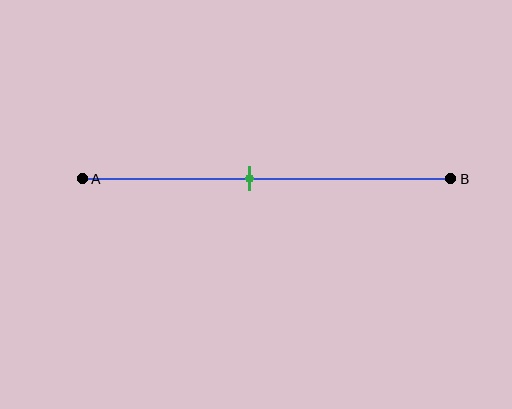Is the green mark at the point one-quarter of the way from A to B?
No, the mark is at about 45% from A, not at the 25% one-quarter point.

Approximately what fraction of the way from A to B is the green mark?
The green mark is approximately 45% of the way from A to B.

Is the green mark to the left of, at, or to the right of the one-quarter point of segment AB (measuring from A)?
The green mark is to the right of the one-quarter point of segment AB.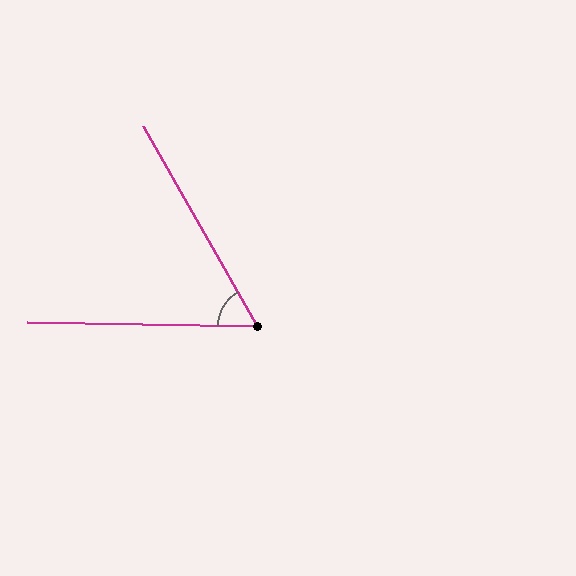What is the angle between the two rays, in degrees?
Approximately 59 degrees.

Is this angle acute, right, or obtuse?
It is acute.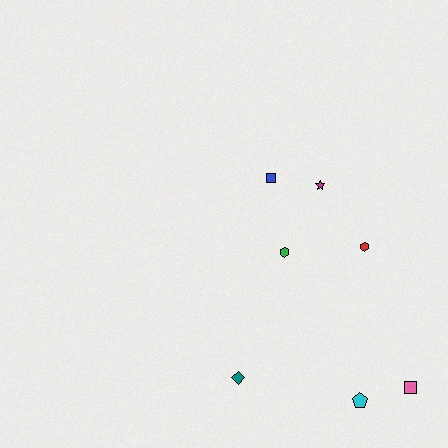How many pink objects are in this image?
There is 1 pink object.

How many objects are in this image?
There are 7 objects.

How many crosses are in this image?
There are no crosses.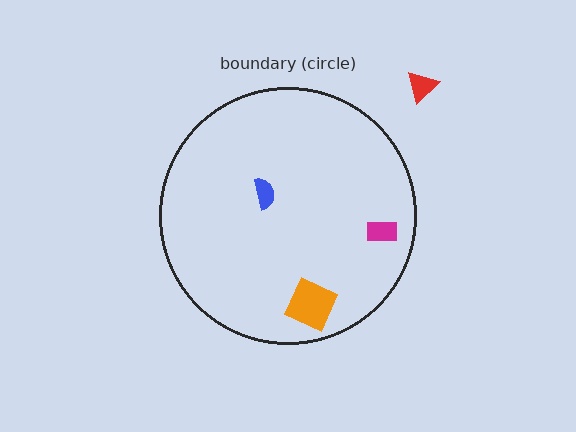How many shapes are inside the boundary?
3 inside, 1 outside.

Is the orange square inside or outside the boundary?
Inside.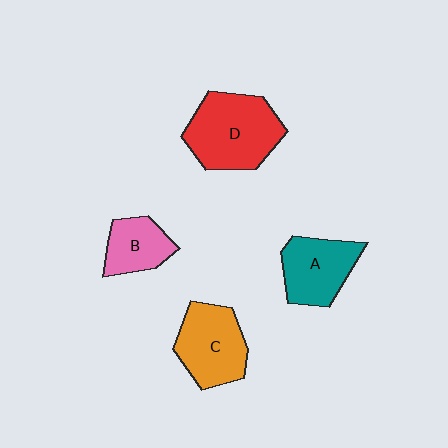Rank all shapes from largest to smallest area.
From largest to smallest: D (red), C (orange), A (teal), B (pink).